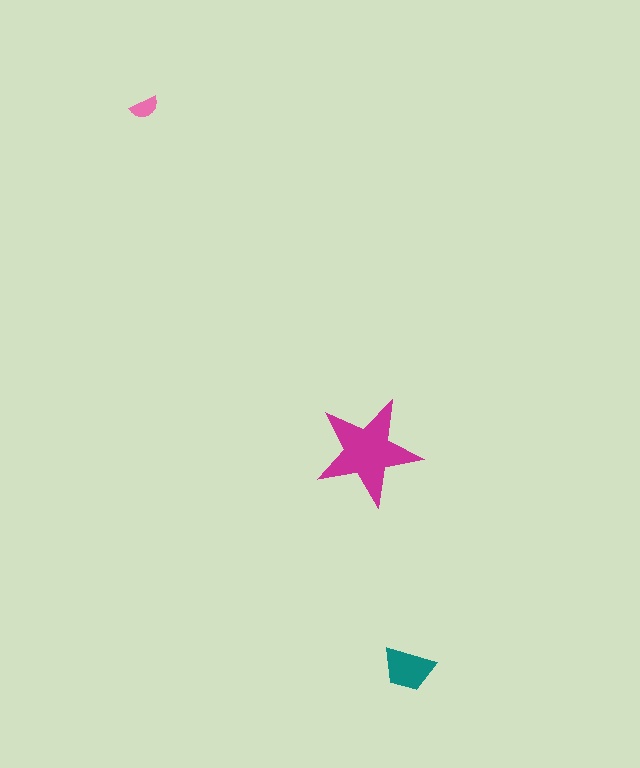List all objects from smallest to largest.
The pink semicircle, the teal trapezoid, the magenta star.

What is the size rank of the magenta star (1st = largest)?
1st.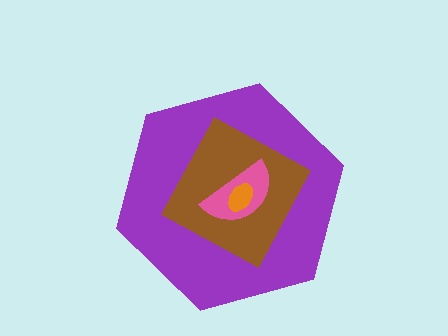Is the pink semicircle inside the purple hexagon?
Yes.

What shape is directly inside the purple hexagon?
The brown diamond.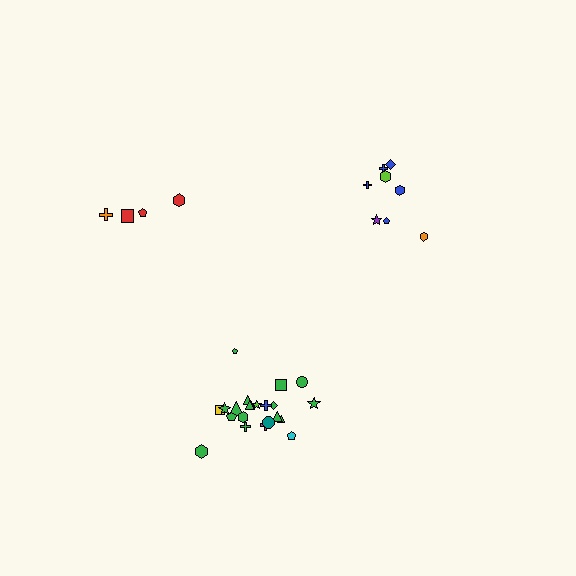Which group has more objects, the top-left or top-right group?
The top-right group.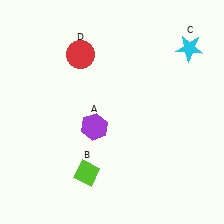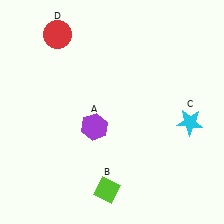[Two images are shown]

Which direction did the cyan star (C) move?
The cyan star (C) moved down.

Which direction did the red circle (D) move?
The red circle (D) moved left.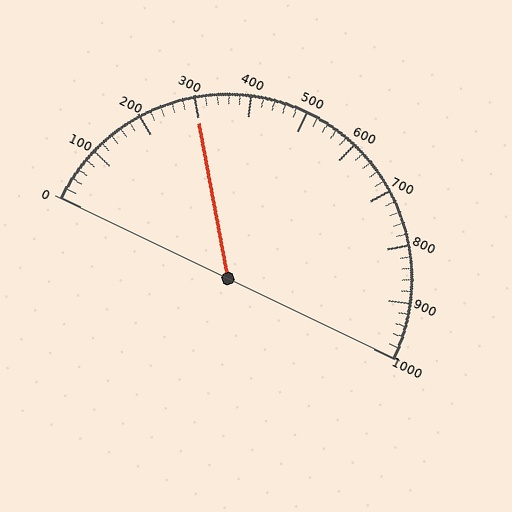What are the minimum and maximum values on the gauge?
The gauge ranges from 0 to 1000.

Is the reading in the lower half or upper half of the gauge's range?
The reading is in the lower half of the range (0 to 1000).